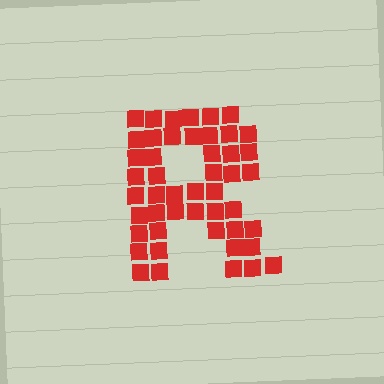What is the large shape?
The large shape is the letter R.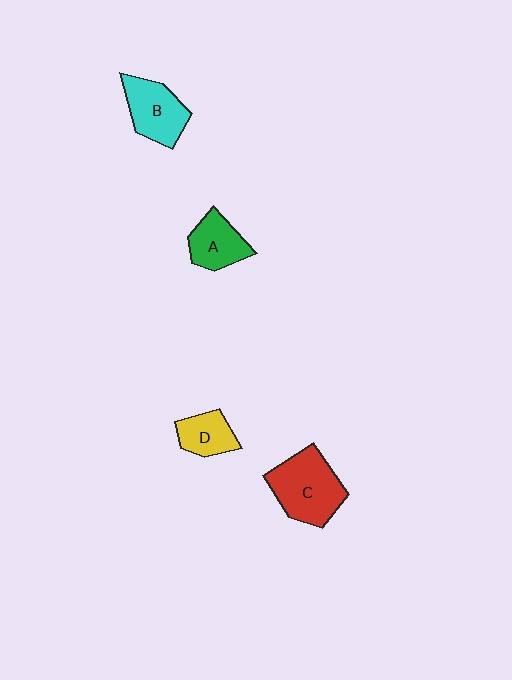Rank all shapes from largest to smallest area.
From largest to smallest: C (red), B (cyan), A (green), D (yellow).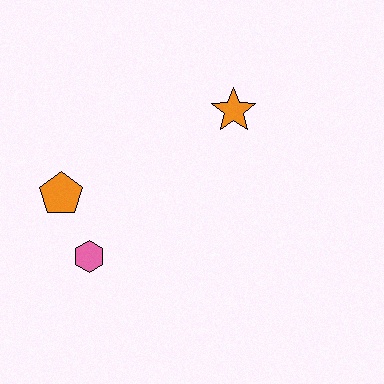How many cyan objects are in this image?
There are no cyan objects.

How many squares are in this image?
There are no squares.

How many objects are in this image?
There are 3 objects.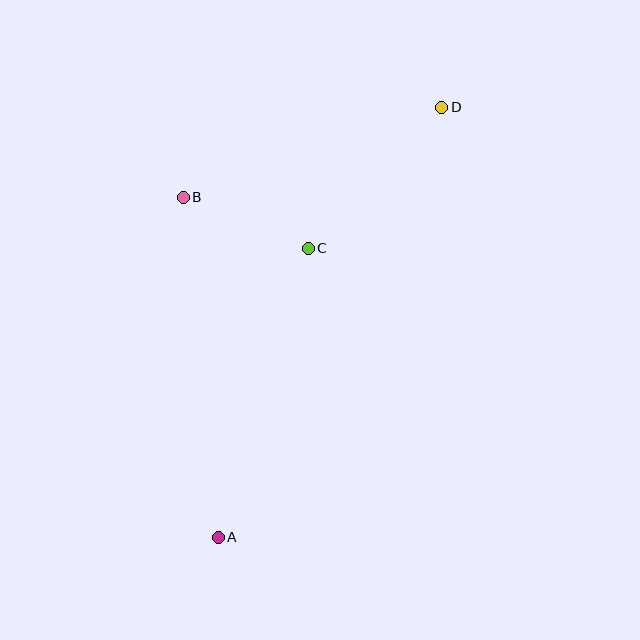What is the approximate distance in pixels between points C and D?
The distance between C and D is approximately 194 pixels.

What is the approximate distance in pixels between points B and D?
The distance between B and D is approximately 274 pixels.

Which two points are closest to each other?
Points B and C are closest to each other.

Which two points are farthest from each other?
Points A and D are farthest from each other.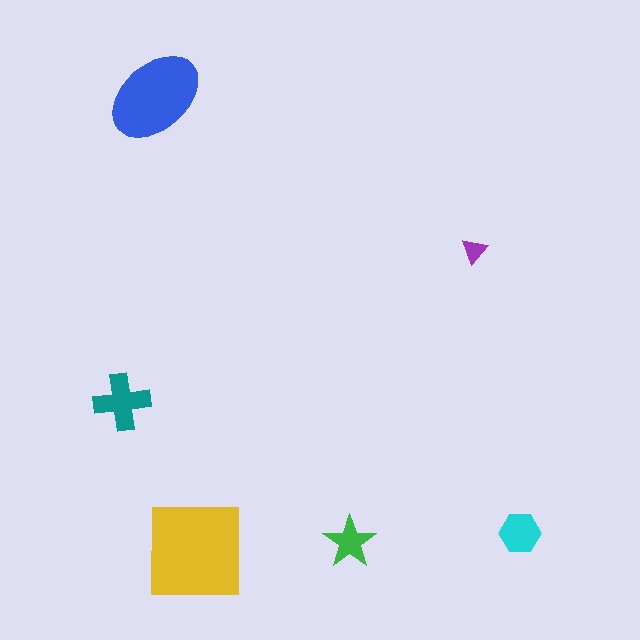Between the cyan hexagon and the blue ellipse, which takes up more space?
The blue ellipse.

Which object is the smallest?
The purple triangle.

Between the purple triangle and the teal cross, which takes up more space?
The teal cross.